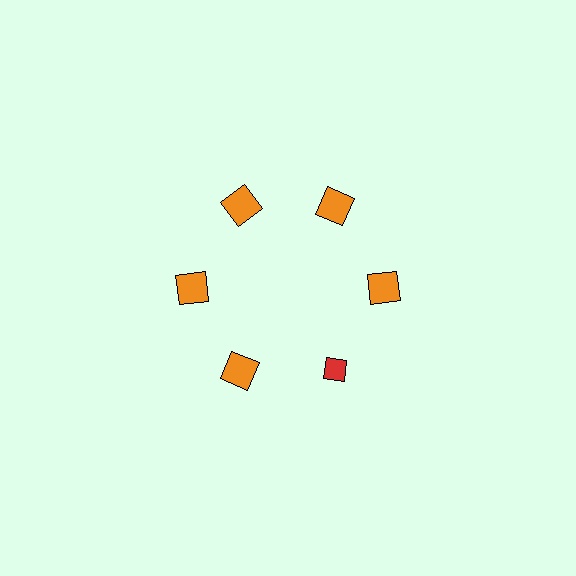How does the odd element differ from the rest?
It differs in both color (red instead of orange) and shape (diamond instead of square).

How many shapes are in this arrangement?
There are 6 shapes arranged in a ring pattern.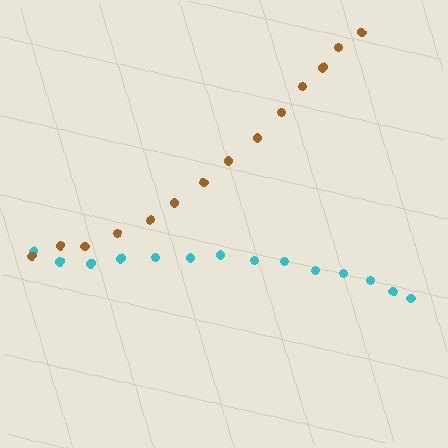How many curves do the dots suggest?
There are 2 distinct paths.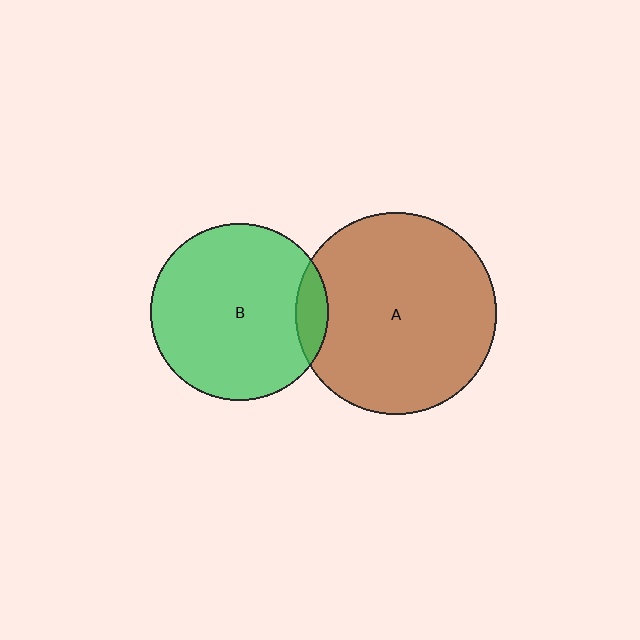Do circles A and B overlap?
Yes.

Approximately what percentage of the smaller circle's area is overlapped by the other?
Approximately 10%.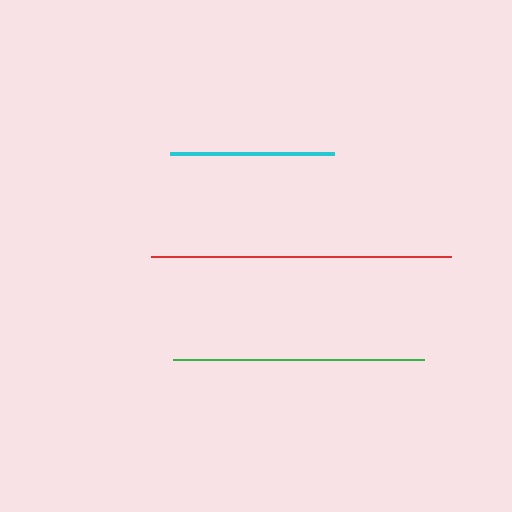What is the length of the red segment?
The red segment is approximately 300 pixels long.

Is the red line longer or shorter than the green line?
The red line is longer than the green line.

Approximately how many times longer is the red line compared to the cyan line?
The red line is approximately 1.8 times the length of the cyan line.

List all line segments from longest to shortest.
From longest to shortest: red, green, cyan.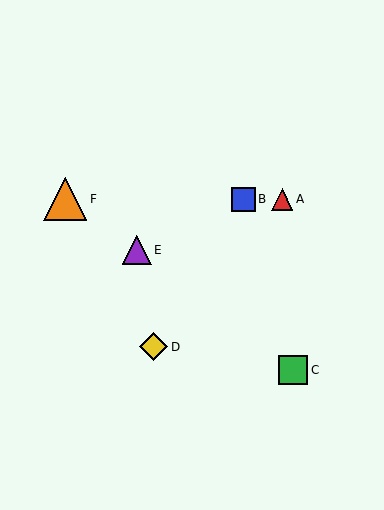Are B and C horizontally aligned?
No, B is at y≈199 and C is at y≈370.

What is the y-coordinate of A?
Object A is at y≈199.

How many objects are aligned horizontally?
3 objects (A, B, F) are aligned horizontally.